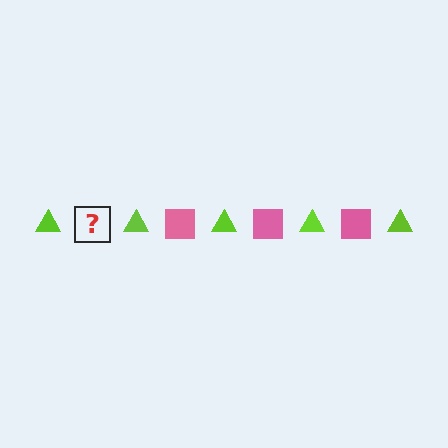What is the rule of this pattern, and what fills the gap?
The rule is that the pattern alternates between lime triangle and pink square. The gap should be filled with a pink square.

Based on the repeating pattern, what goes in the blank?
The blank should be a pink square.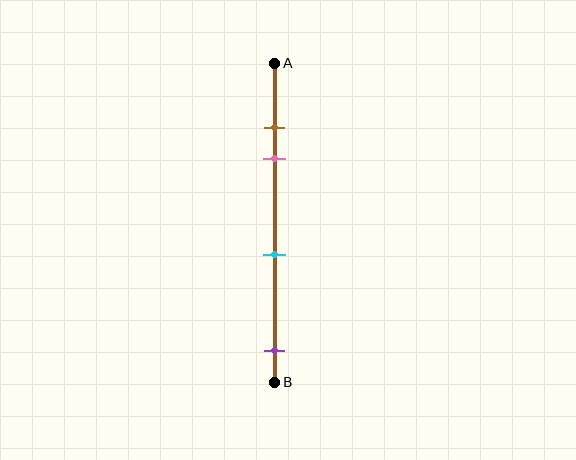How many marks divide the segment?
There are 4 marks dividing the segment.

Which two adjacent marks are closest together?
The brown and pink marks are the closest adjacent pair.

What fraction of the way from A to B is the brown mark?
The brown mark is approximately 20% (0.2) of the way from A to B.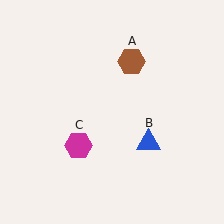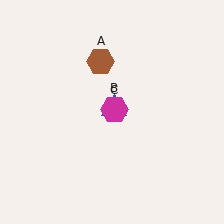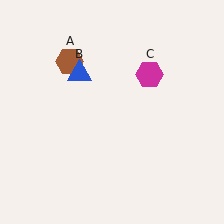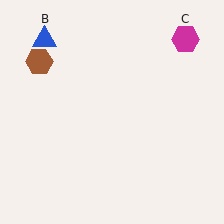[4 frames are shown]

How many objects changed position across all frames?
3 objects changed position: brown hexagon (object A), blue triangle (object B), magenta hexagon (object C).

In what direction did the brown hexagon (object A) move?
The brown hexagon (object A) moved left.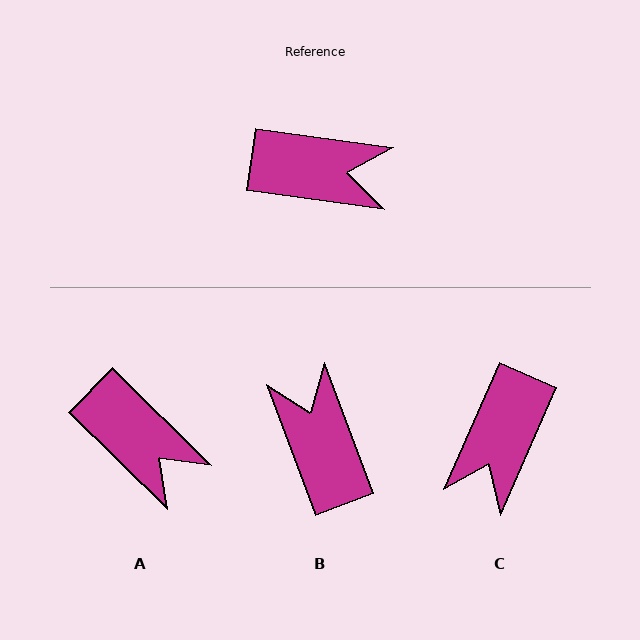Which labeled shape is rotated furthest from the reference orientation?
B, about 118 degrees away.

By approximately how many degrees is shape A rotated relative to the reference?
Approximately 37 degrees clockwise.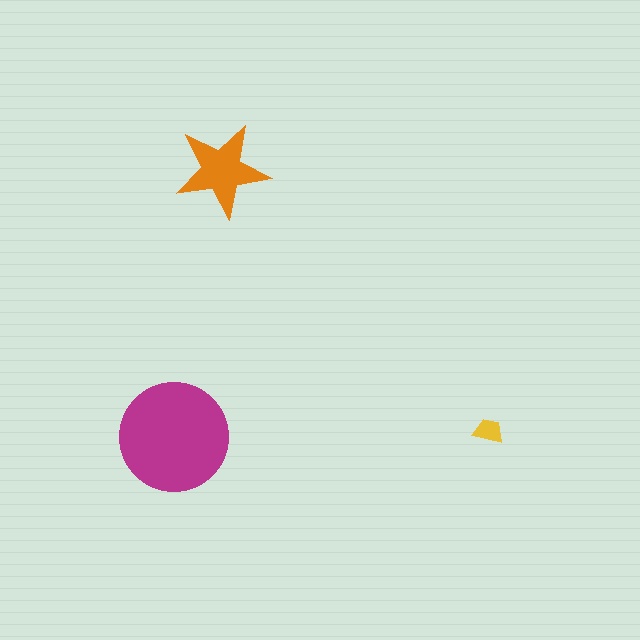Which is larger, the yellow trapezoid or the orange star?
The orange star.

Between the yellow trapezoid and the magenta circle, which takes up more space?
The magenta circle.